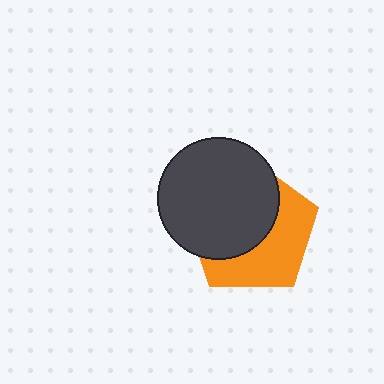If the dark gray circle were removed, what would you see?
You would see the complete orange pentagon.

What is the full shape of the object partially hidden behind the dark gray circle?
The partially hidden object is an orange pentagon.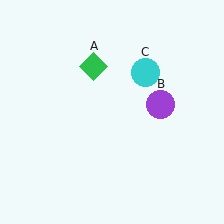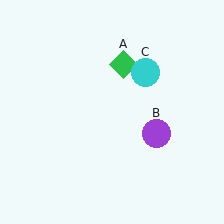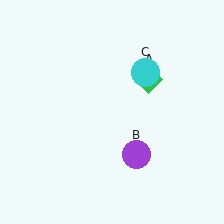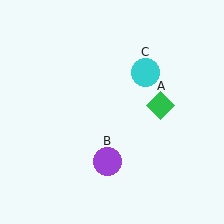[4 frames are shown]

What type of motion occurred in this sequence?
The green diamond (object A), purple circle (object B) rotated clockwise around the center of the scene.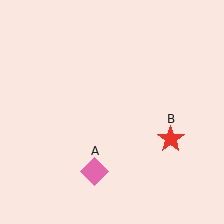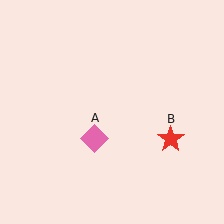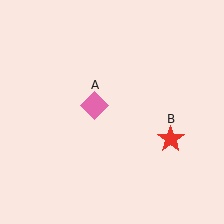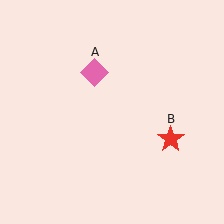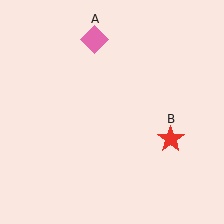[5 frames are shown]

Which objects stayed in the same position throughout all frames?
Red star (object B) remained stationary.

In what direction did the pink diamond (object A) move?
The pink diamond (object A) moved up.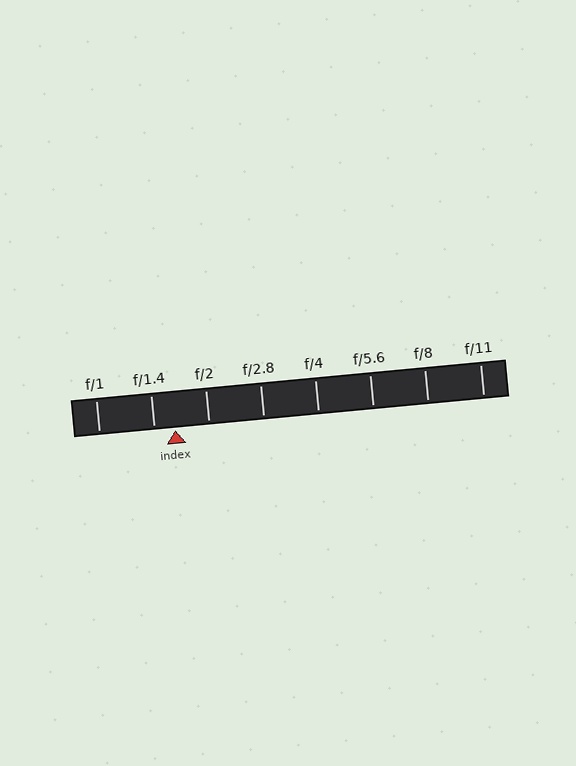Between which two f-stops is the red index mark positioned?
The index mark is between f/1.4 and f/2.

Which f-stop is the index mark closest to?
The index mark is closest to f/1.4.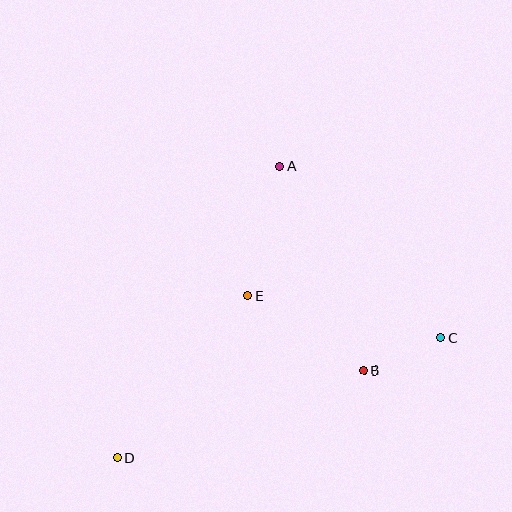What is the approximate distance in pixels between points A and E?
The distance between A and E is approximately 133 pixels.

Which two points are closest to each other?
Points B and C are closest to each other.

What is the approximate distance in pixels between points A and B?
The distance between A and B is approximately 220 pixels.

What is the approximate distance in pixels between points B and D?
The distance between B and D is approximately 262 pixels.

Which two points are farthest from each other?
Points C and D are farthest from each other.